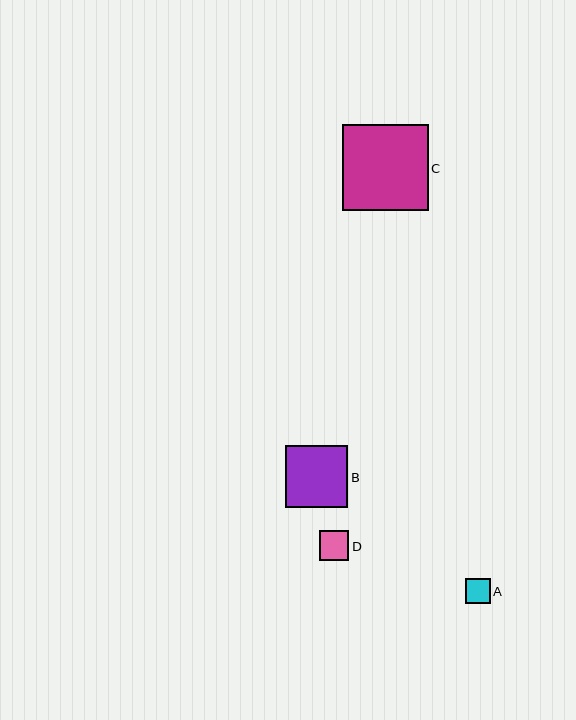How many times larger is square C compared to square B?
Square C is approximately 1.4 times the size of square B.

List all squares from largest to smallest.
From largest to smallest: C, B, D, A.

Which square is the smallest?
Square A is the smallest with a size of approximately 25 pixels.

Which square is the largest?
Square C is the largest with a size of approximately 86 pixels.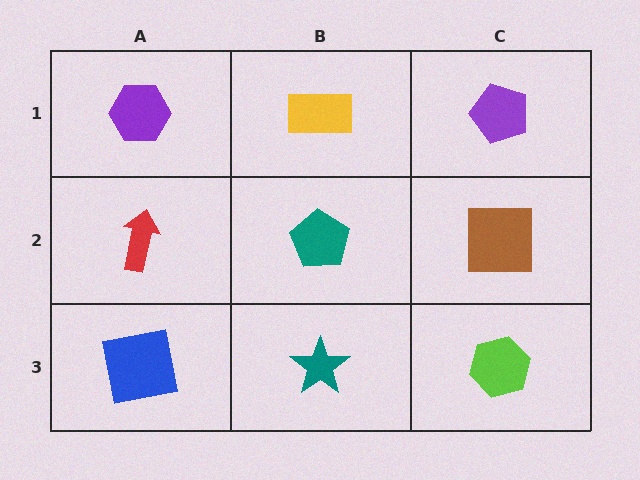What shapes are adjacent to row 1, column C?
A brown square (row 2, column C), a yellow rectangle (row 1, column B).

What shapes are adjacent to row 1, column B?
A teal pentagon (row 2, column B), a purple hexagon (row 1, column A), a purple pentagon (row 1, column C).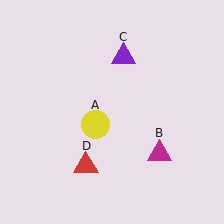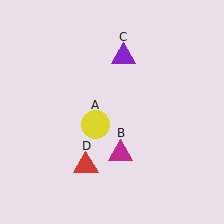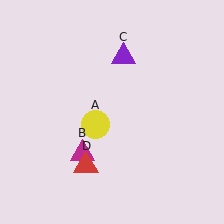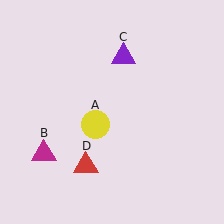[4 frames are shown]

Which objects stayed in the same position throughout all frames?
Yellow circle (object A) and purple triangle (object C) and red triangle (object D) remained stationary.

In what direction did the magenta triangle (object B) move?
The magenta triangle (object B) moved left.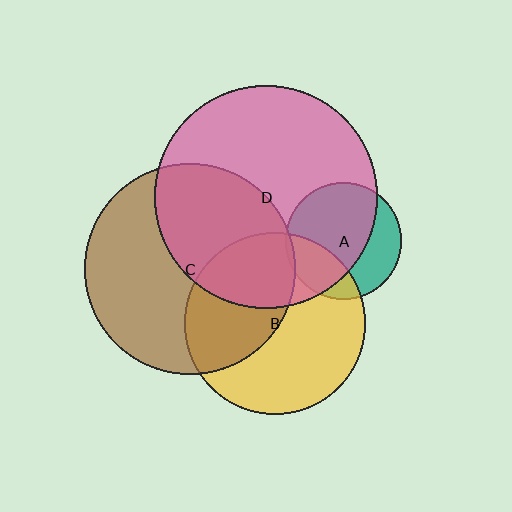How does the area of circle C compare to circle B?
Approximately 1.4 times.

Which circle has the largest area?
Circle D (pink).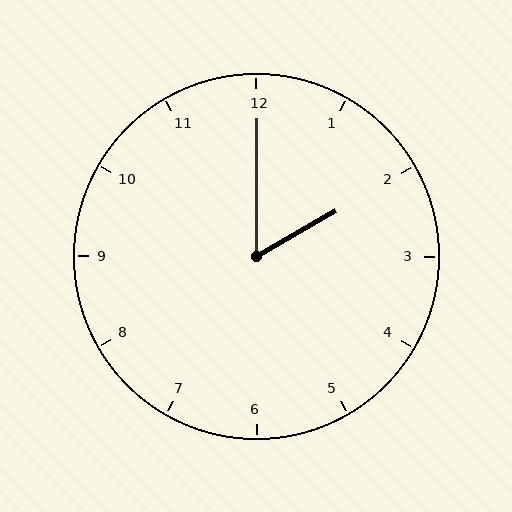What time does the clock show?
2:00.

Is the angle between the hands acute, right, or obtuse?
It is acute.